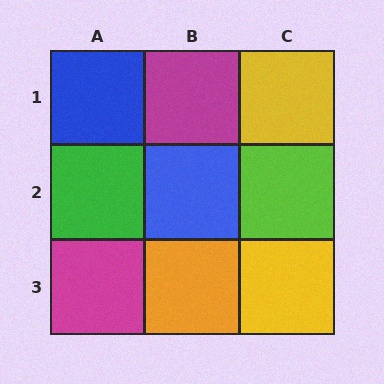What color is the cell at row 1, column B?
Magenta.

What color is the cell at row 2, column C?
Lime.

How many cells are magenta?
2 cells are magenta.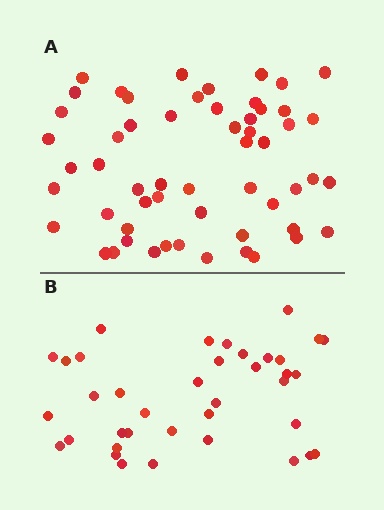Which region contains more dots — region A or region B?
Region A (the top region) has more dots.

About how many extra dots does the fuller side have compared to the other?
Region A has approximately 20 more dots than region B.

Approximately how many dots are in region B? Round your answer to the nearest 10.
About 40 dots. (The exact count is 38, which rounds to 40.)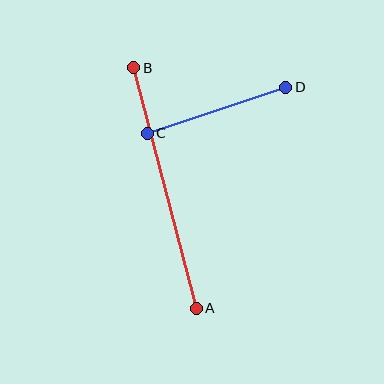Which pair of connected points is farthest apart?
Points A and B are farthest apart.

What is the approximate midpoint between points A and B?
The midpoint is at approximately (165, 188) pixels.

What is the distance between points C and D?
The distance is approximately 146 pixels.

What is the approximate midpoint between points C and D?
The midpoint is at approximately (217, 110) pixels.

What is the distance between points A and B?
The distance is approximately 248 pixels.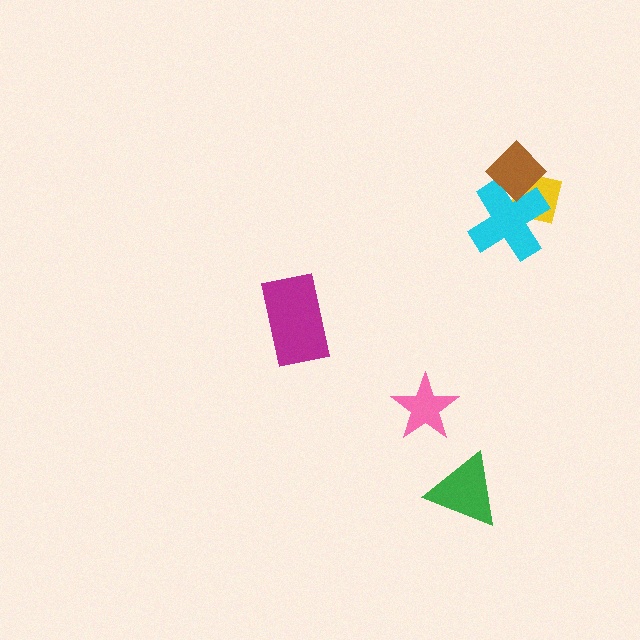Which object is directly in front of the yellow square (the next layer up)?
The cyan cross is directly in front of the yellow square.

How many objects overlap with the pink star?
0 objects overlap with the pink star.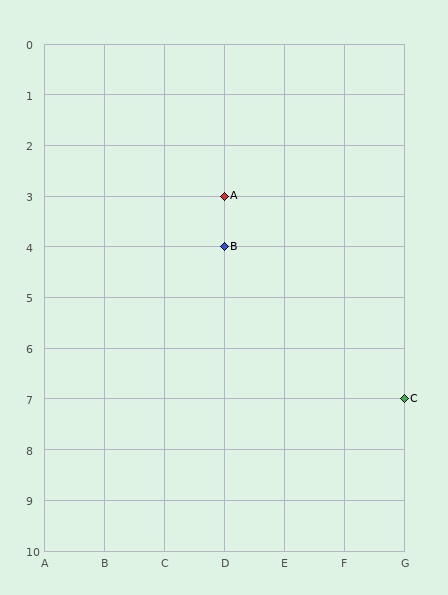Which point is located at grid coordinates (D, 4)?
Point B is at (D, 4).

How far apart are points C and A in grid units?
Points C and A are 3 columns and 4 rows apart (about 5.0 grid units diagonally).